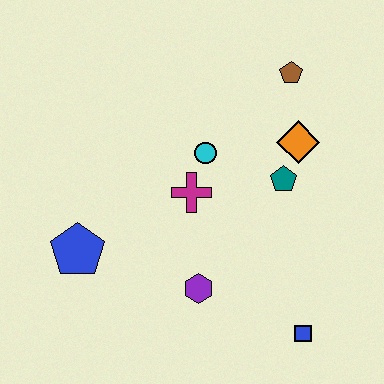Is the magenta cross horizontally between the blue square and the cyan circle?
No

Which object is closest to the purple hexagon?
The magenta cross is closest to the purple hexagon.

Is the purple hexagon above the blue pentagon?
No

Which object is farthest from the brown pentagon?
The blue pentagon is farthest from the brown pentagon.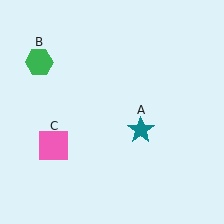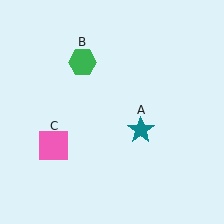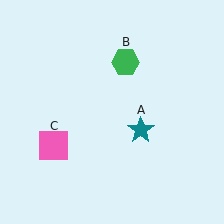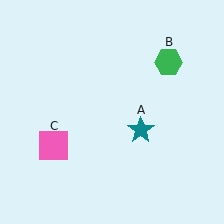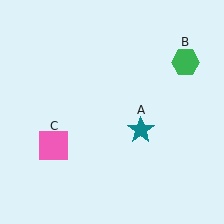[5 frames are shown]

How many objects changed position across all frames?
1 object changed position: green hexagon (object B).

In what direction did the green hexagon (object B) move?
The green hexagon (object B) moved right.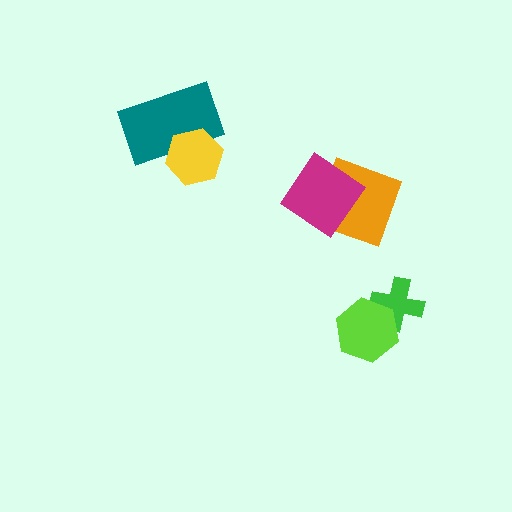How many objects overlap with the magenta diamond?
1 object overlaps with the magenta diamond.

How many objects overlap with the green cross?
1 object overlaps with the green cross.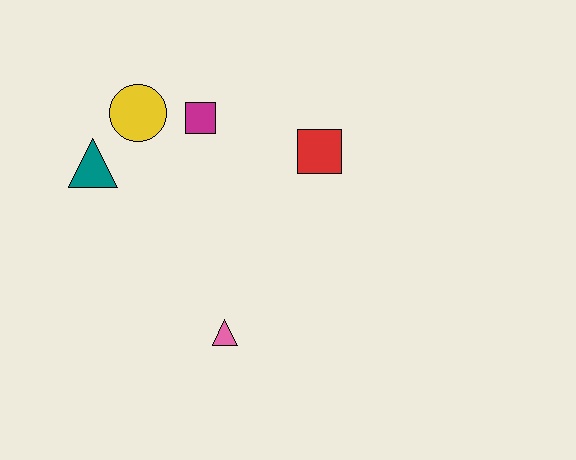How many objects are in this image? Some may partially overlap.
There are 5 objects.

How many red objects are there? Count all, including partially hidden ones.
There is 1 red object.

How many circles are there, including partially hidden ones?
There is 1 circle.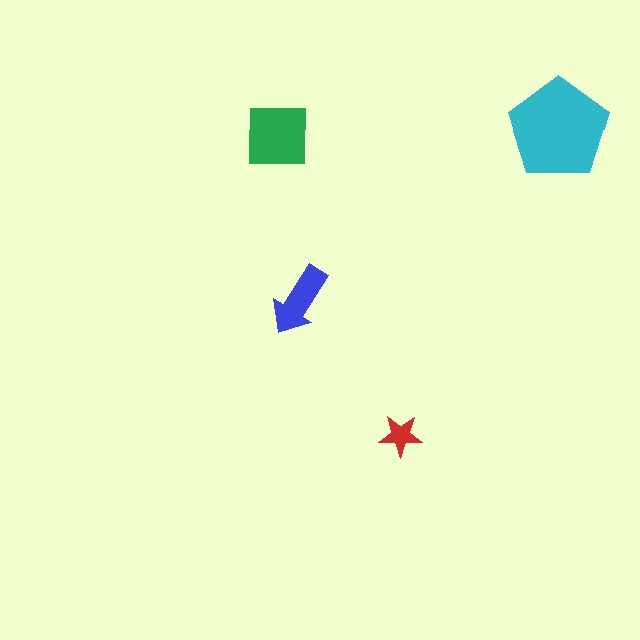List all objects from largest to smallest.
The cyan pentagon, the green square, the blue arrow, the red star.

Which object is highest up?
The cyan pentagon is topmost.